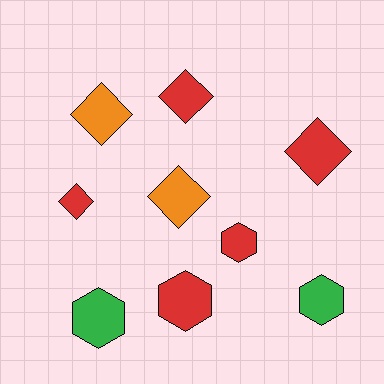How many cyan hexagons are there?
There are no cyan hexagons.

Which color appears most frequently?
Red, with 5 objects.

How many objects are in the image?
There are 9 objects.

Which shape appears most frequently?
Diamond, with 5 objects.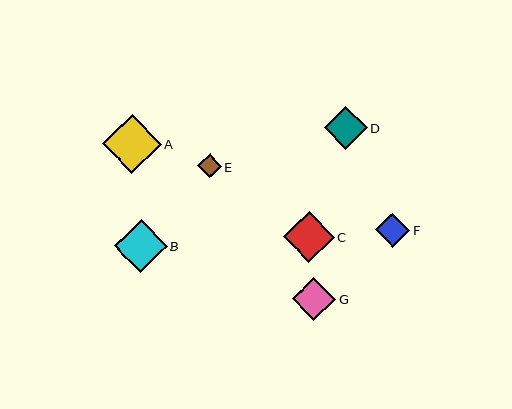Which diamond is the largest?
Diamond A is the largest with a size of approximately 59 pixels.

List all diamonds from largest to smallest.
From largest to smallest: A, B, C, G, D, F, E.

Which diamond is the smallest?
Diamond E is the smallest with a size of approximately 24 pixels.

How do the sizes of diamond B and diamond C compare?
Diamond B and diamond C are approximately the same size.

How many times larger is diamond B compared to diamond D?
Diamond B is approximately 1.2 times the size of diamond D.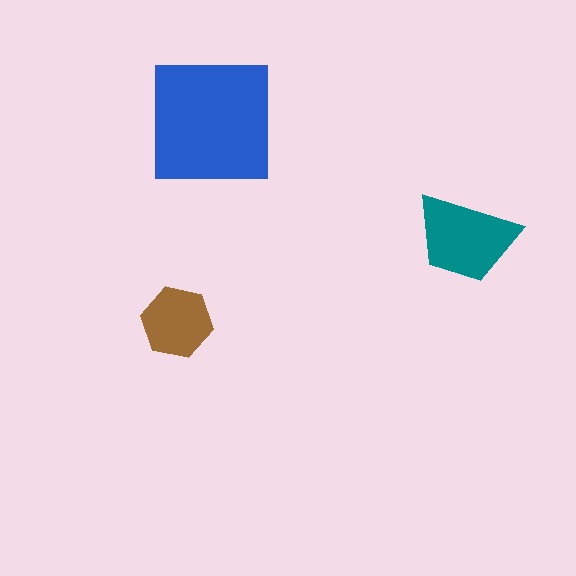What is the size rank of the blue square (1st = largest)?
1st.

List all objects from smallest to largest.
The brown hexagon, the teal trapezoid, the blue square.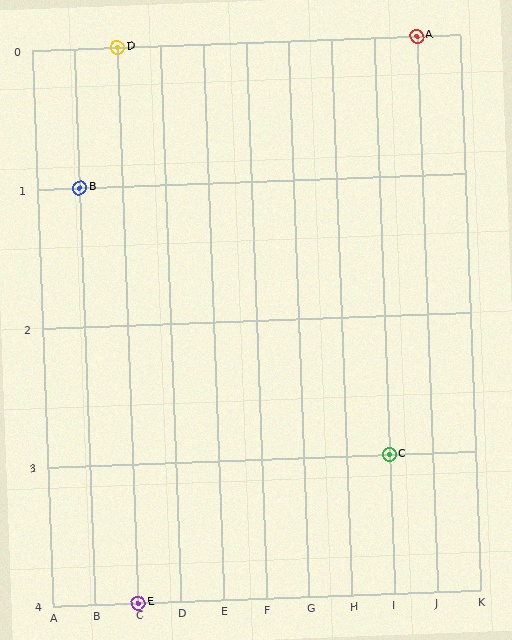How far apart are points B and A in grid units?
Points B and A are 8 columns and 1 row apart (about 8.1 grid units diagonally).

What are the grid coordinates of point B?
Point B is at grid coordinates (B, 1).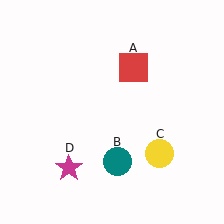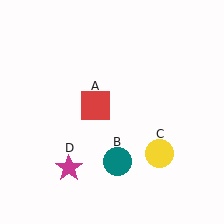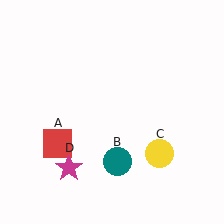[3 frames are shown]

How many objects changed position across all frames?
1 object changed position: red square (object A).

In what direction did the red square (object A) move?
The red square (object A) moved down and to the left.